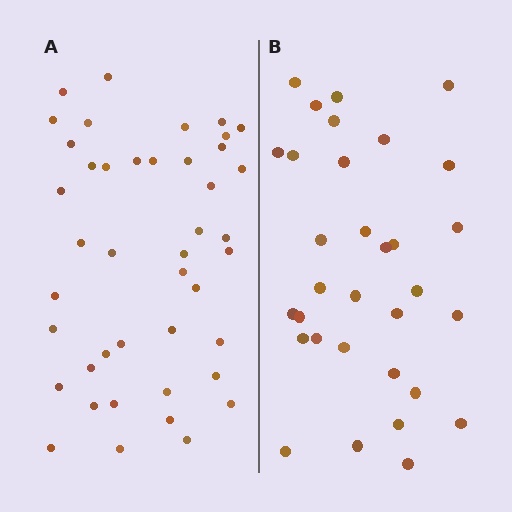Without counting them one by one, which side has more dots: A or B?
Region A (the left region) has more dots.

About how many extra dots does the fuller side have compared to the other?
Region A has roughly 12 or so more dots than region B.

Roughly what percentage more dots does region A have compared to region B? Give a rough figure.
About 35% more.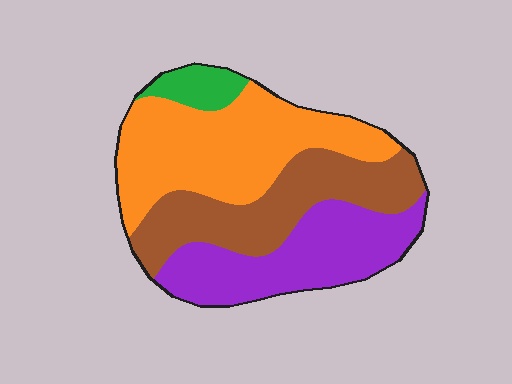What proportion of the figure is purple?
Purple takes up about one quarter (1/4) of the figure.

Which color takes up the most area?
Orange, at roughly 40%.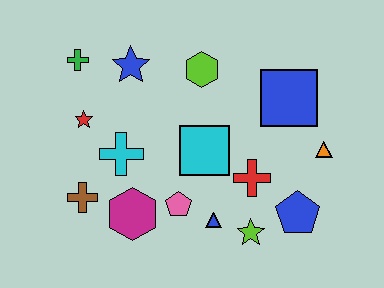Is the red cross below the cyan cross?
Yes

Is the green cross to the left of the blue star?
Yes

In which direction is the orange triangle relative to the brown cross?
The orange triangle is to the right of the brown cross.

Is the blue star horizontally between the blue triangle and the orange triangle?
No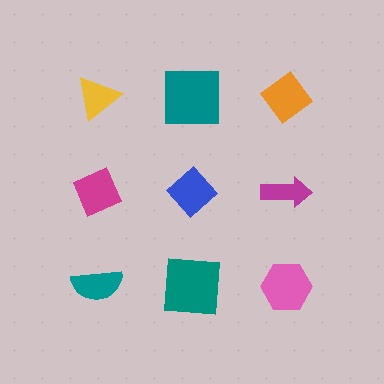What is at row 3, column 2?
A teal square.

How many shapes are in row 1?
3 shapes.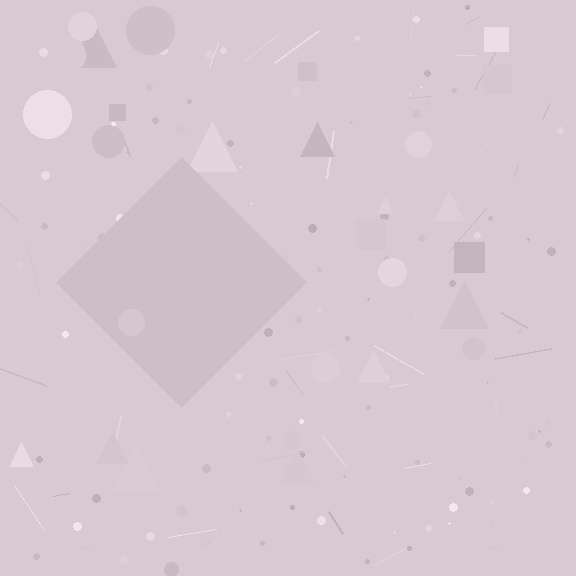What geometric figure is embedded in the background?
A diamond is embedded in the background.